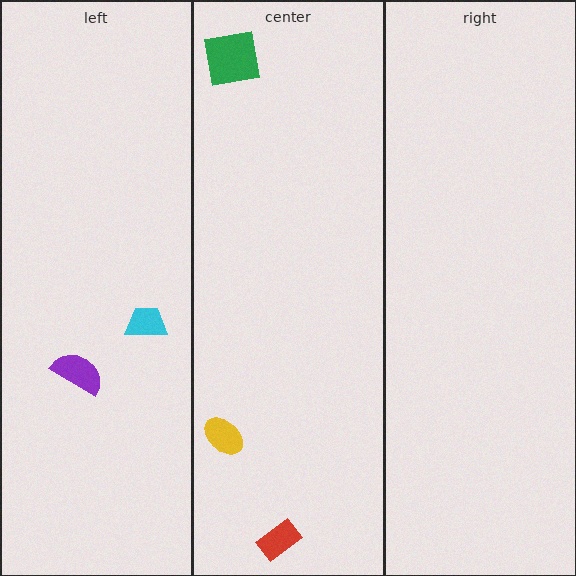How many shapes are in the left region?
2.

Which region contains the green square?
The center region.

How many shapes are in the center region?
3.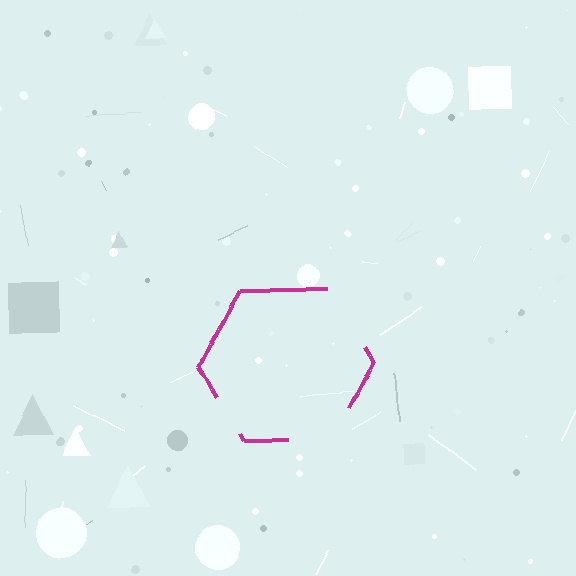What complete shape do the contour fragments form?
The contour fragments form a hexagon.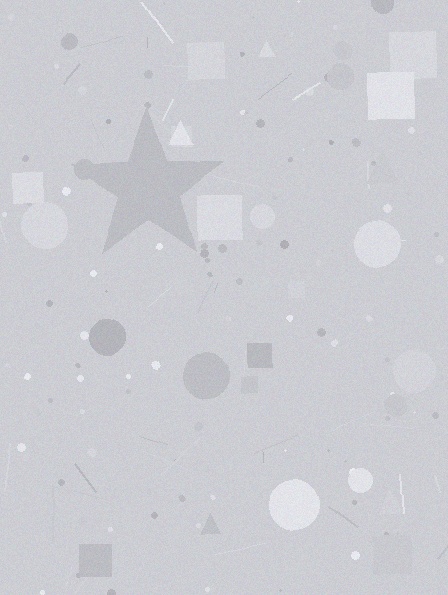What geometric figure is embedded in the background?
A star is embedded in the background.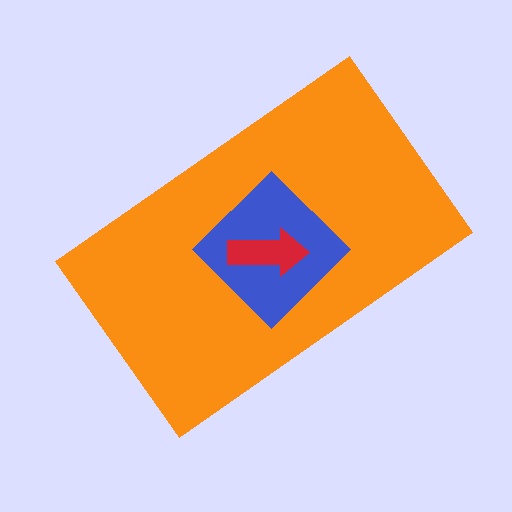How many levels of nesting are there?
3.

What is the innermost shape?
The red arrow.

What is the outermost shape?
The orange rectangle.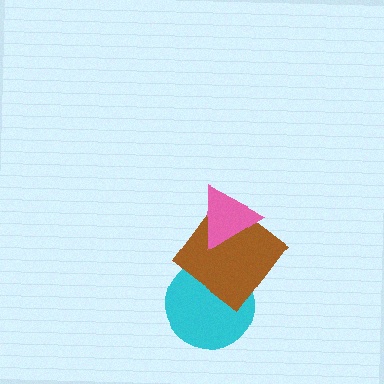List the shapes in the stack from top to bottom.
From top to bottom: the pink triangle, the brown diamond, the cyan circle.